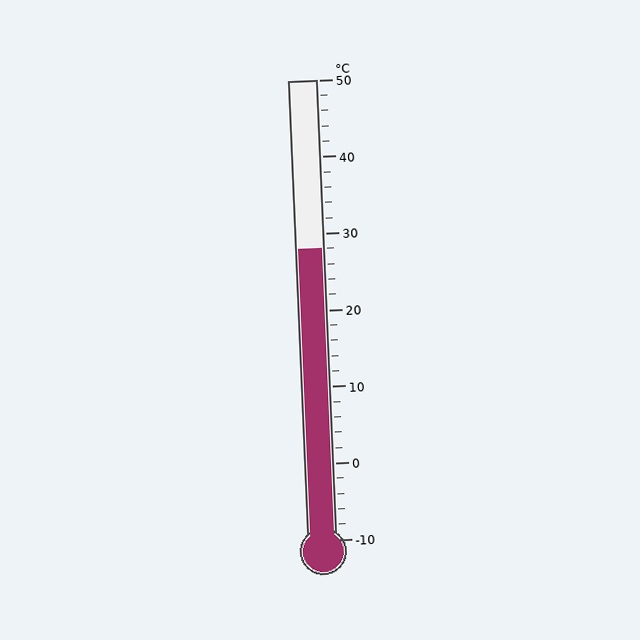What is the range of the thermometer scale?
The thermometer scale ranges from -10°C to 50°C.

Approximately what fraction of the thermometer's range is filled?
The thermometer is filled to approximately 65% of its range.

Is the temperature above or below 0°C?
The temperature is above 0°C.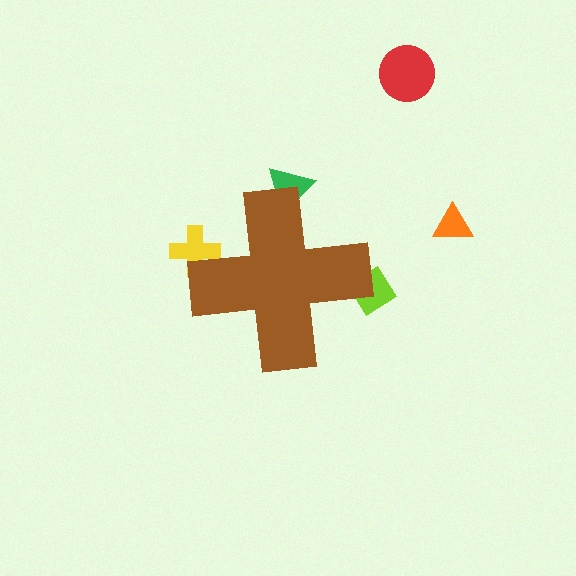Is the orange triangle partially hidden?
No, the orange triangle is fully visible.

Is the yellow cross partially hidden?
Yes, the yellow cross is partially hidden behind the brown cross.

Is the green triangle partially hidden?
Yes, the green triangle is partially hidden behind the brown cross.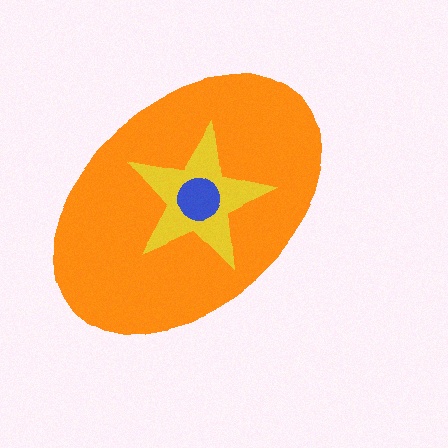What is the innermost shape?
The blue circle.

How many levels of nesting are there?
3.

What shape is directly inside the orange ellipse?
The yellow star.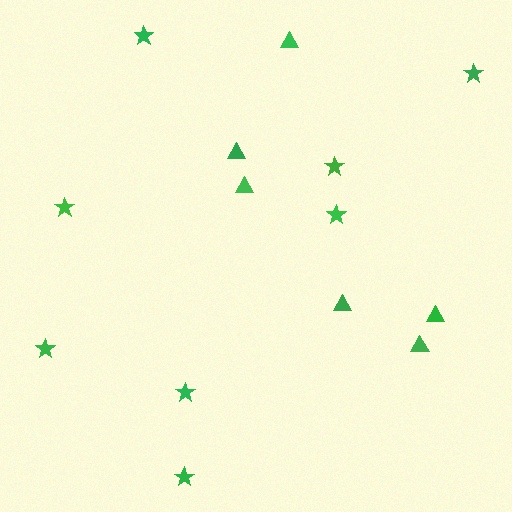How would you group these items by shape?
There are 2 groups: one group of stars (8) and one group of triangles (6).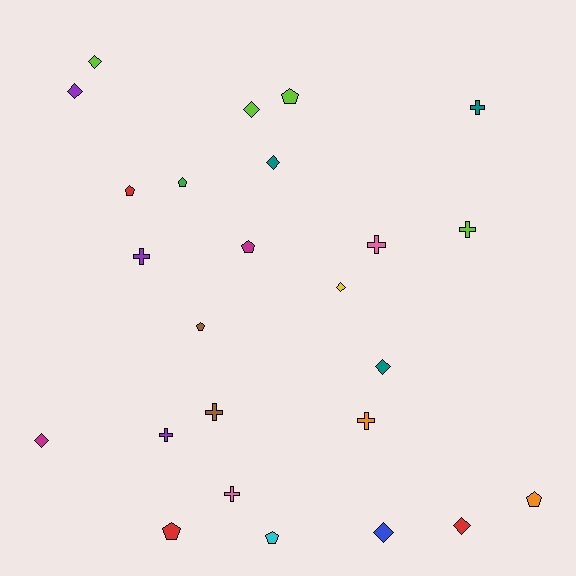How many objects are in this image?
There are 25 objects.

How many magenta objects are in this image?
There are 2 magenta objects.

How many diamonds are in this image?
There are 9 diamonds.